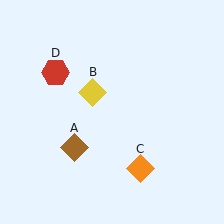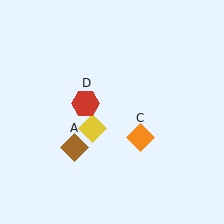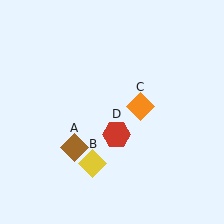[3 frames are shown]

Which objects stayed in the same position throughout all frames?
Brown diamond (object A) remained stationary.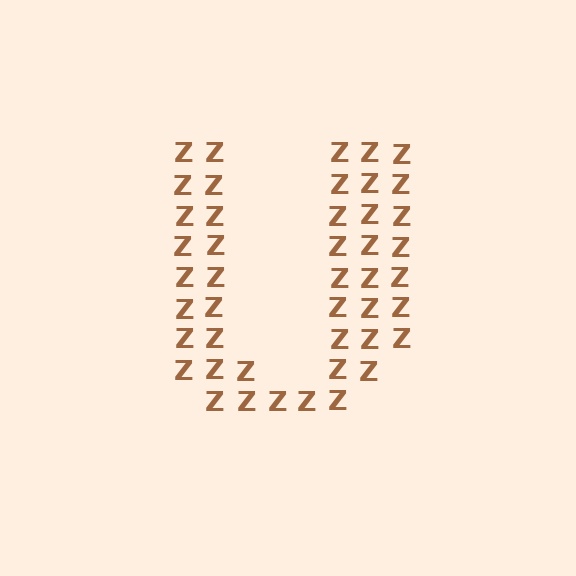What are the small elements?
The small elements are letter Z's.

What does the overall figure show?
The overall figure shows the letter U.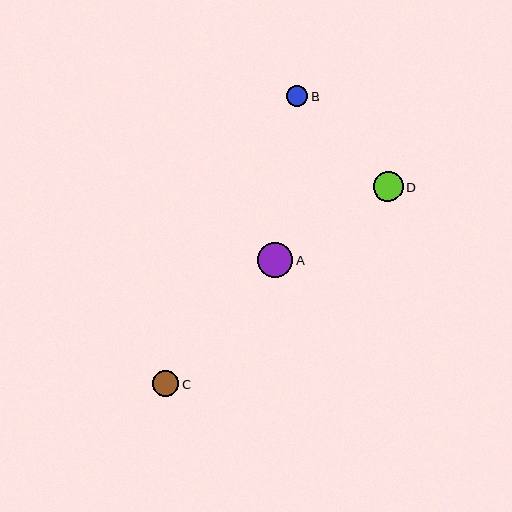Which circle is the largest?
Circle A is the largest with a size of approximately 35 pixels.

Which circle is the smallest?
Circle B is the smallest with a size of approximately 21 pixels.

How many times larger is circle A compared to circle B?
Circle A is approximately 1.7 times the size of circle B.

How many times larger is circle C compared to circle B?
Circle C is approximately 1.2 times the size of circle B.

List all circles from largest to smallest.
From largest to smallest: A, D, C, B.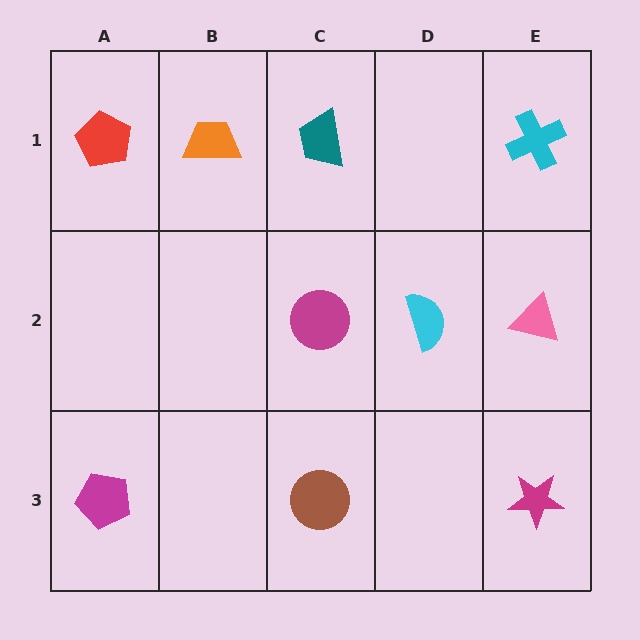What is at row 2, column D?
A cyan semicircle.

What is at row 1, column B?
An orange trapezoid.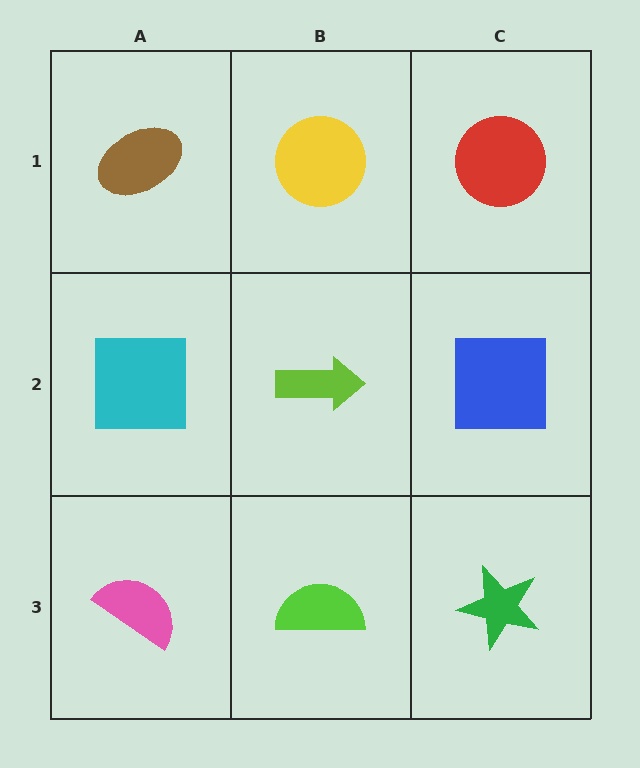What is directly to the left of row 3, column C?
A lime semicircle.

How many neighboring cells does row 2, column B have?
4.